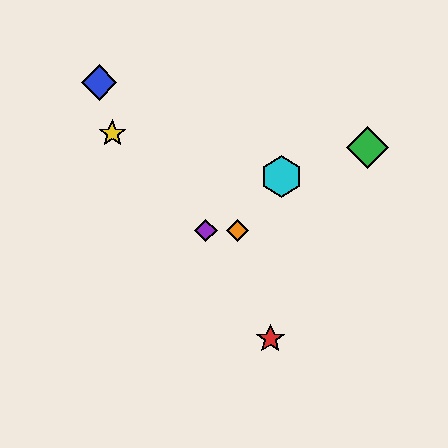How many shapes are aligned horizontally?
2 shapes (the purple diamond, the orange diamond) are aligned horizontally.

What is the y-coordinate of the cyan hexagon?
The cyan hexagon is at y≈177.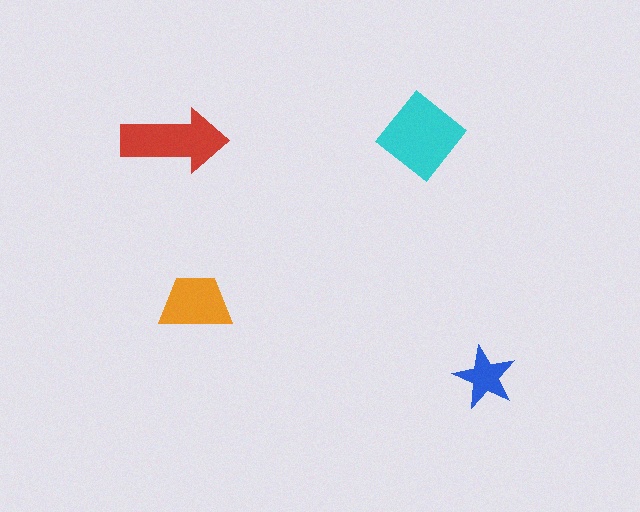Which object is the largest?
The cyan diamond.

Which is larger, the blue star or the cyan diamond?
The cyan diamond.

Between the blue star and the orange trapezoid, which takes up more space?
The orange trapezoid.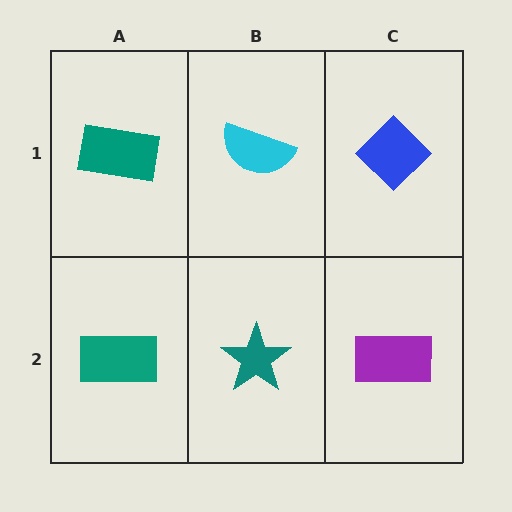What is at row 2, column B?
A teal star.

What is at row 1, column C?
A blue diamond.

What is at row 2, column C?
A purple rectangle.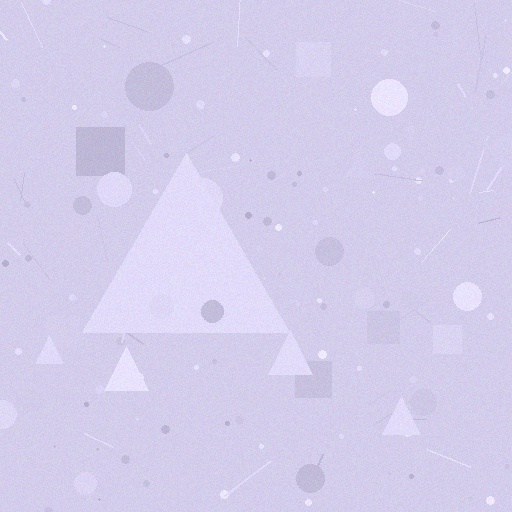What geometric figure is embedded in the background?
A triangle is embedded in the background.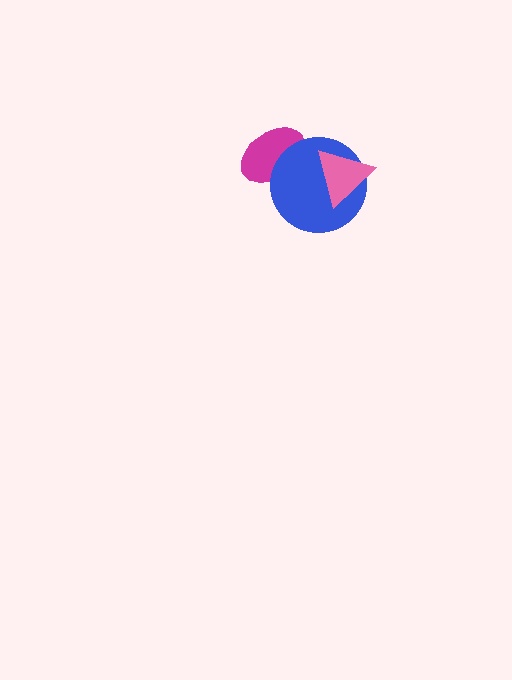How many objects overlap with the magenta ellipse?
1 object overlaps with the magenta ellipse.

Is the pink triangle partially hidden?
No, no other shape covers it.